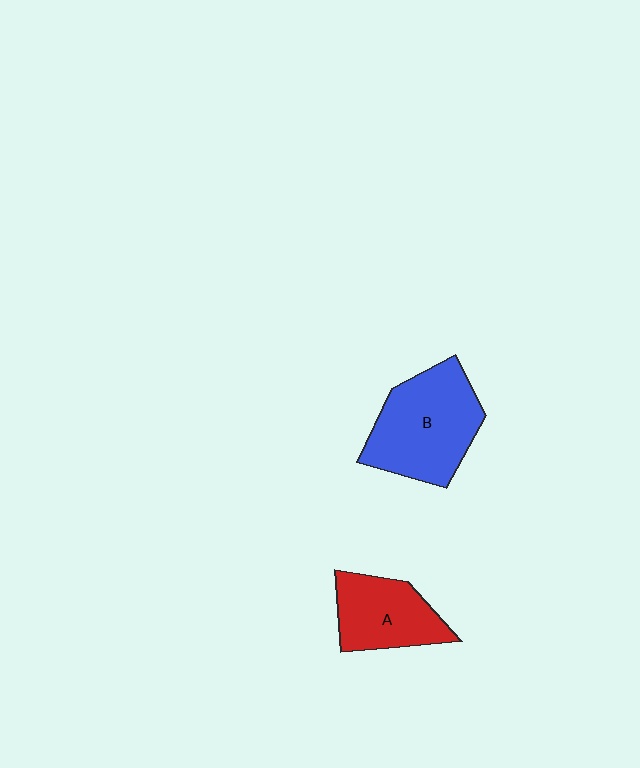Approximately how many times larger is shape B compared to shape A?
Approximately 1.5 times.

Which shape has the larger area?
Shape B (blue).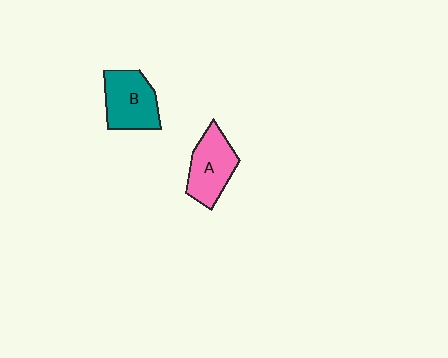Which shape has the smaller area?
Shape A (pink).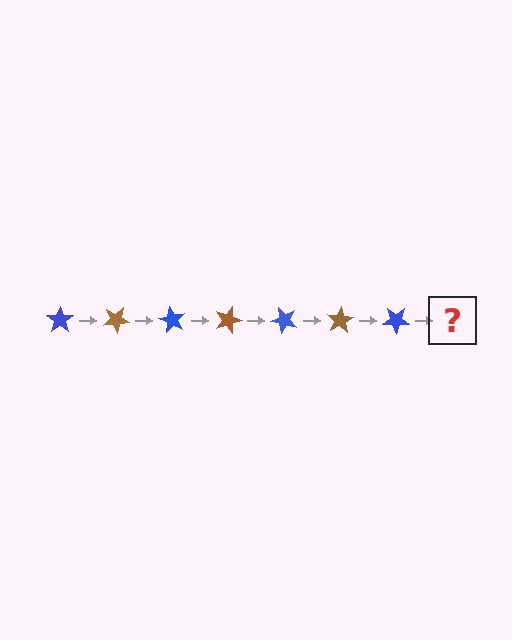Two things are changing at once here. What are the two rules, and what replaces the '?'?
The two rules are that it rotates 30 degrees each step and the color cycles through blue and brown. The '?' should be a brown star, rotated 210 degrees from the start.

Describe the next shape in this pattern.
It should be a brown star, rotated 210 degrees from the start.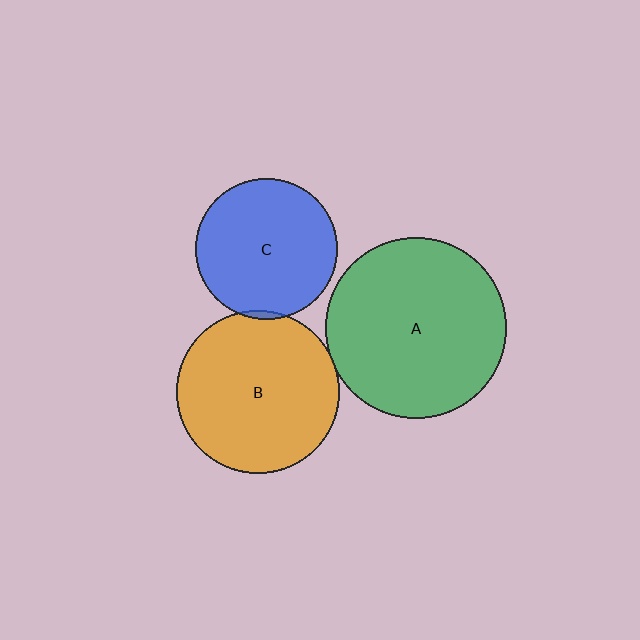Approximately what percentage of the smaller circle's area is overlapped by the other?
Approximately 5%.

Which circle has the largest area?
Circle A (green).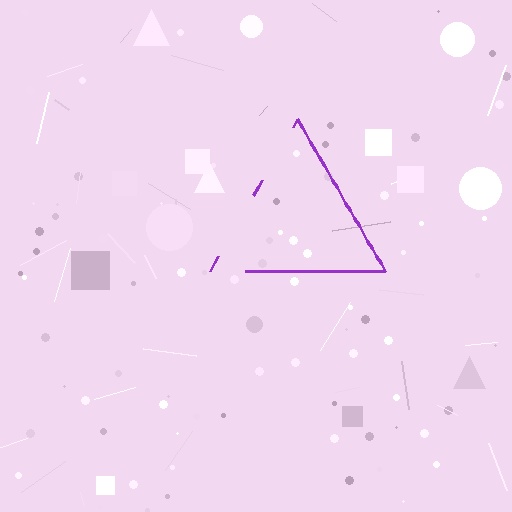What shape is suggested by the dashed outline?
The dashed outline suggests a triangle.